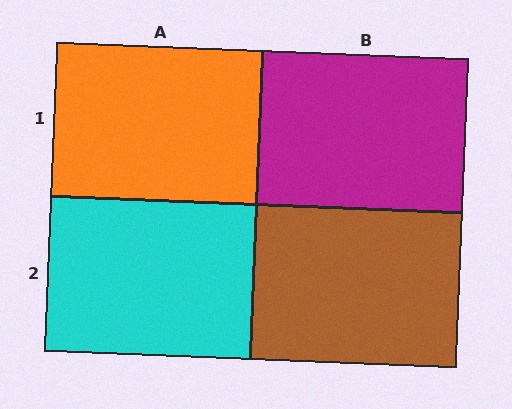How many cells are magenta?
1 cell is magenta.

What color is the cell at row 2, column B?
Brown.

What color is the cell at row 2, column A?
Cyan.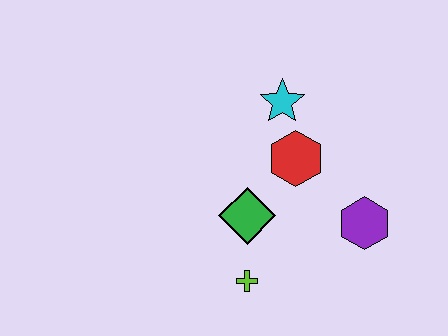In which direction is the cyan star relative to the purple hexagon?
The cyan star is above the purple hexagon.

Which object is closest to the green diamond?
The lime cross is closest to the green diamond.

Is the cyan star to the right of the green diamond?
Yes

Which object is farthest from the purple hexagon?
The cyan star is farthest from the purple hexagon.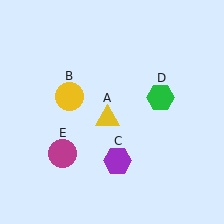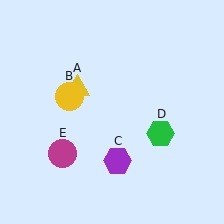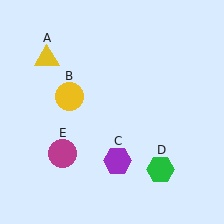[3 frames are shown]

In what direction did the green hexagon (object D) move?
The green hexagon (object D) moved down.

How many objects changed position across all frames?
2 objects changed position: yellow triangle (object A), green hexagon (object D).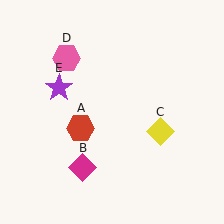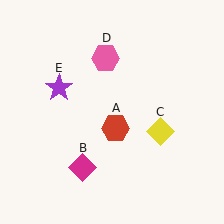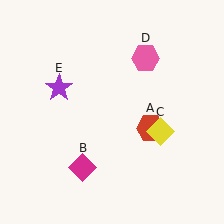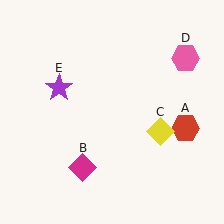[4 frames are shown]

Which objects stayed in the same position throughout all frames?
Magenta diamond (object B) and yellow diamond (object C) and purple star (object E) remained stationary.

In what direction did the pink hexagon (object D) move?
The pink hexagon (object D) moved right.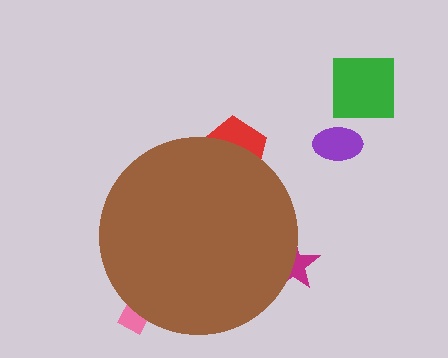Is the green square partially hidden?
No, the green square is fully visible.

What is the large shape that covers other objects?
A brown circle.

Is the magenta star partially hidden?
Yes, the magenta star is partially hidden behind the brown circle.